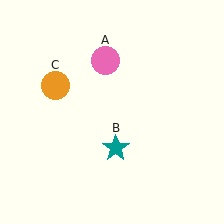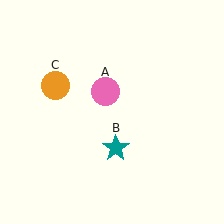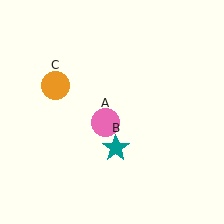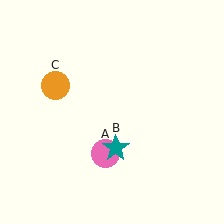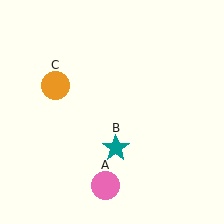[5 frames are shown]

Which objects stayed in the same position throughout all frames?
Teal star (object B) and orange circle (object C) remained stationary.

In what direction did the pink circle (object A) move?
The pink circle (object A) moved down.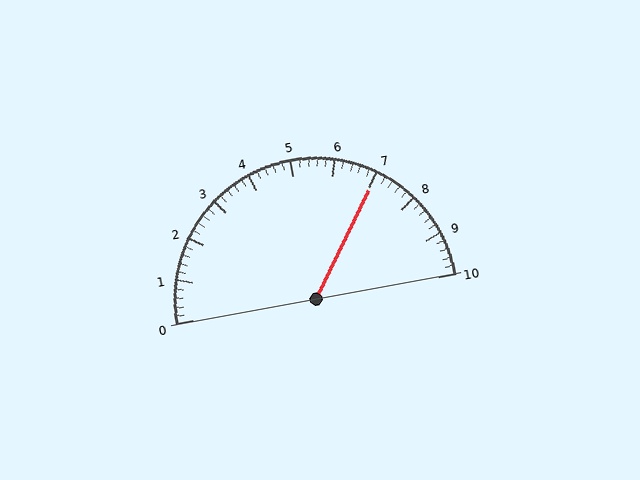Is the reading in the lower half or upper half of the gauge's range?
The reading is in the upper half of the range (0 to 10).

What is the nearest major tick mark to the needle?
The nearest major tick mark is 7.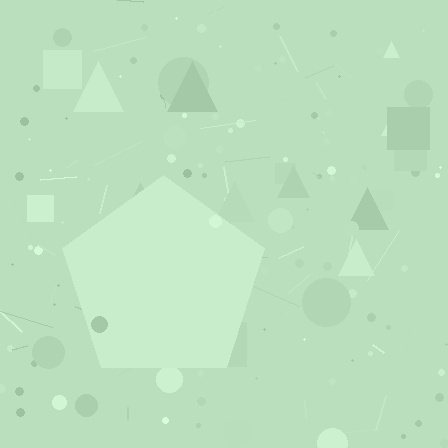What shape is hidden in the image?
A pentagon is hidden in the image.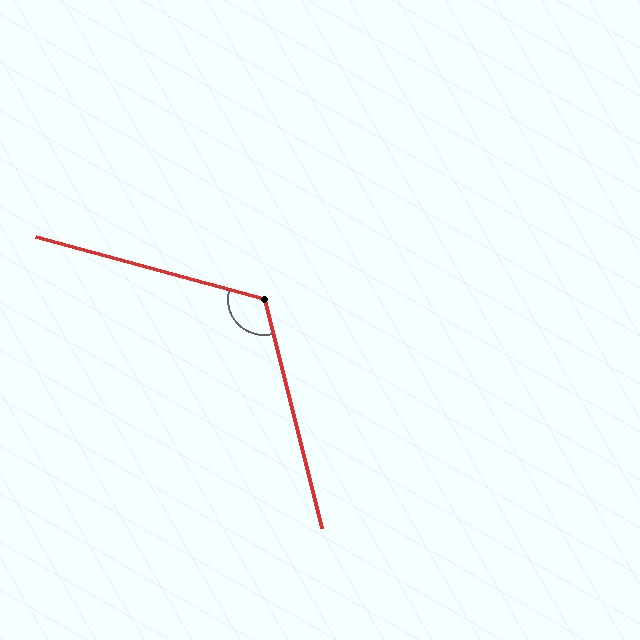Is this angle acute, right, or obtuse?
It is obtuse.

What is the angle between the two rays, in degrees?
Approximately 119 degrees.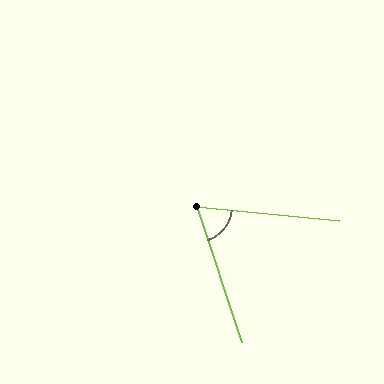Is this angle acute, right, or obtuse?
It is acute.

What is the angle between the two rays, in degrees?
Approximately 66 degrees.